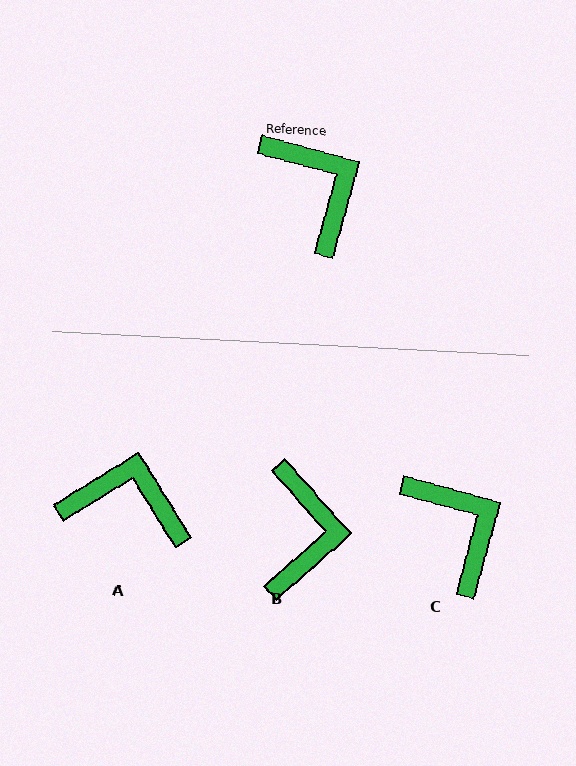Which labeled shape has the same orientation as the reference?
C.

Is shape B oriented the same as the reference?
No, it is off by about 33 degrees.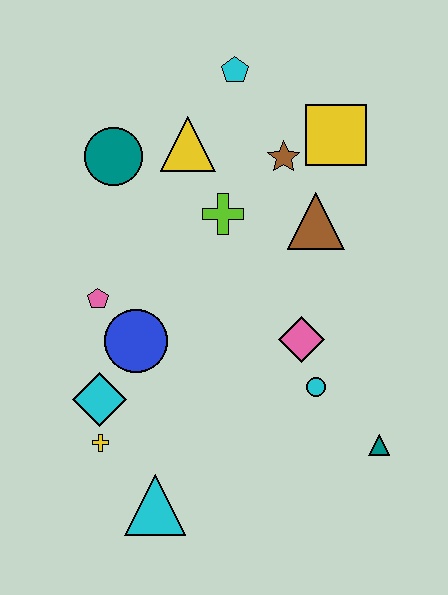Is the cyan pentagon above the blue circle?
Yes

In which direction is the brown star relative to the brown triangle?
The brown star is above the brown triangle.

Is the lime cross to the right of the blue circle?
Yes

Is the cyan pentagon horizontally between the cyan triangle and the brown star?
Yes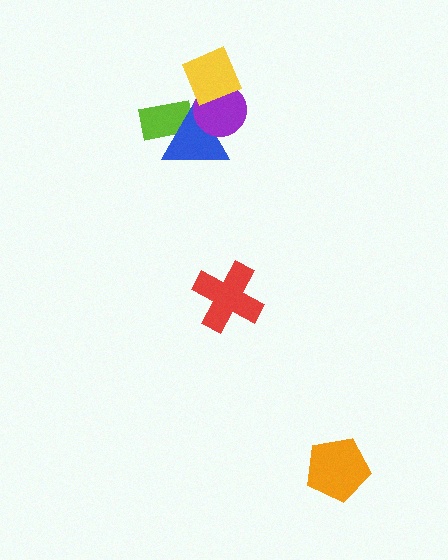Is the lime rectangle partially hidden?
Yes, it is partially covered by another shape.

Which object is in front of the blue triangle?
The purple circle is in front of the blue triangle.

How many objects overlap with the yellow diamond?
1 object overlaps with the yellow diamond.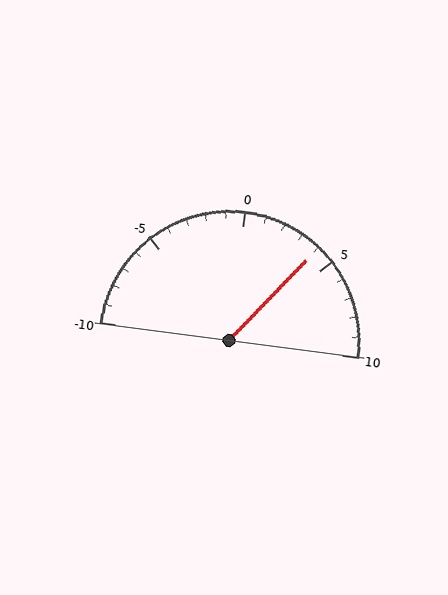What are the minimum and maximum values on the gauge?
The gauge ranges from -10 to 10.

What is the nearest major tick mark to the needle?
The nearest major tick mark is 5.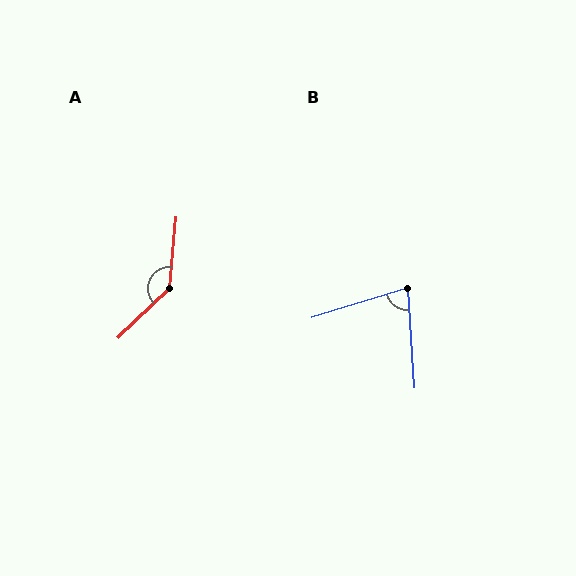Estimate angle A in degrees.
Approximately 139 degrees.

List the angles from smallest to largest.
B (76°), A (139°).